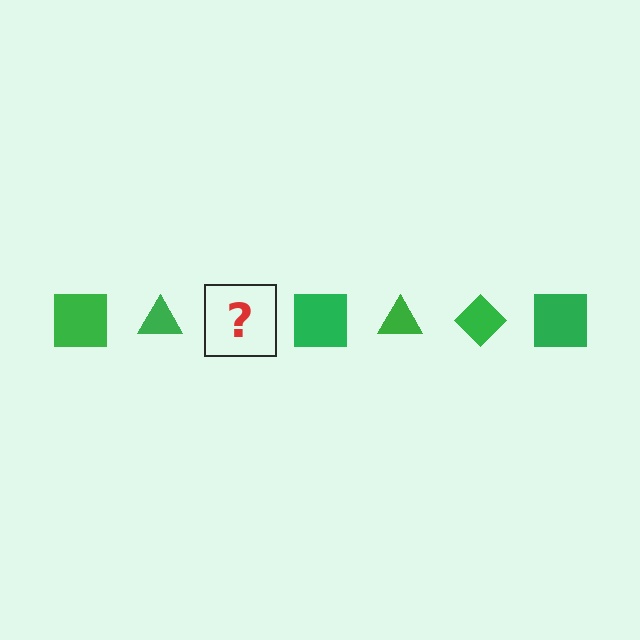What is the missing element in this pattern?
The missing element is a green diamond.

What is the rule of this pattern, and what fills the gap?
The rule is that the pattern cycles through square, triangle, diamond shapes in green. The gap should be filled with a green diamond.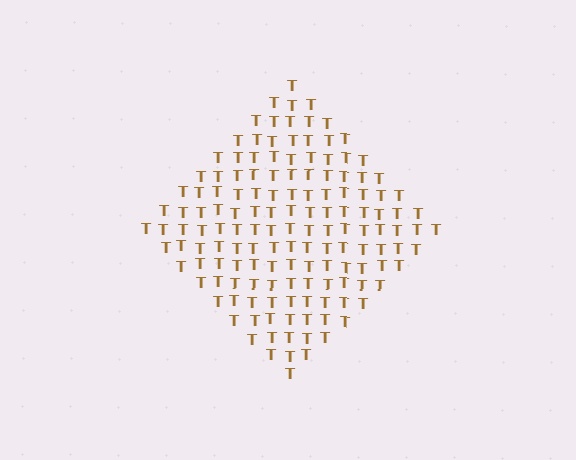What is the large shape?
The large shape is a diamond.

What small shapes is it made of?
It is made of small letter T's.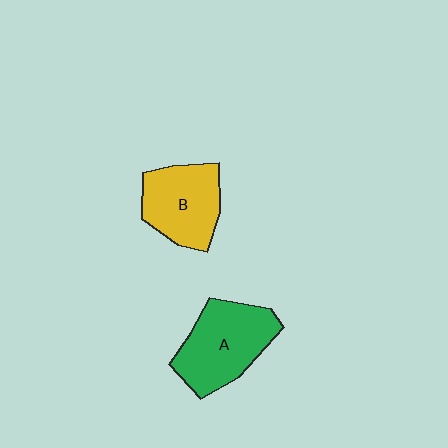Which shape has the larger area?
Shape A (green).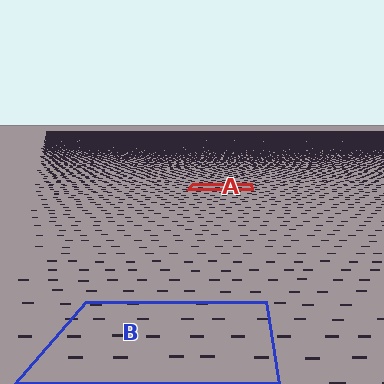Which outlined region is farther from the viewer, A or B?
Region A is farther from the viewer — the texture elements inside it appear smaller and more densely packed.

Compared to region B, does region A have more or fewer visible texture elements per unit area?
Region A has more texture elements per unit area — they are packed more densely because it is farther away.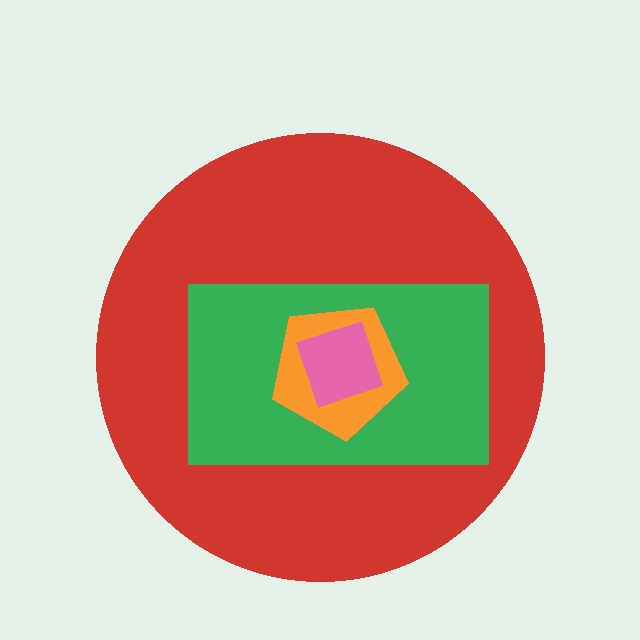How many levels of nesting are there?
4.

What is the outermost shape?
The red circle.